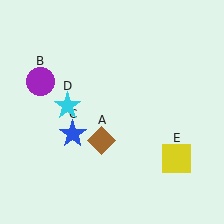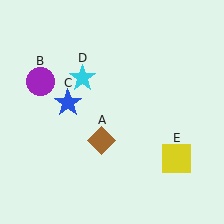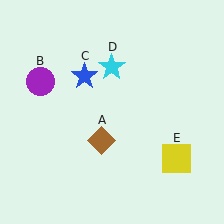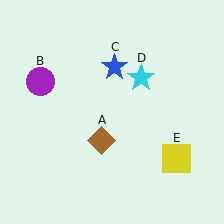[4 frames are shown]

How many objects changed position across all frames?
2 objects changed position: blue star (object C), cyan star (object D).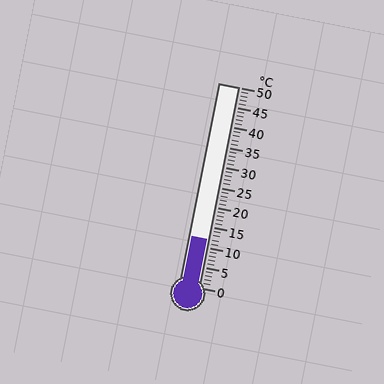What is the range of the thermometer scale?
The thermometer scale ranges from 0°C to 50°C.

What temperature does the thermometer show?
The thermometer shows approximately 12°C.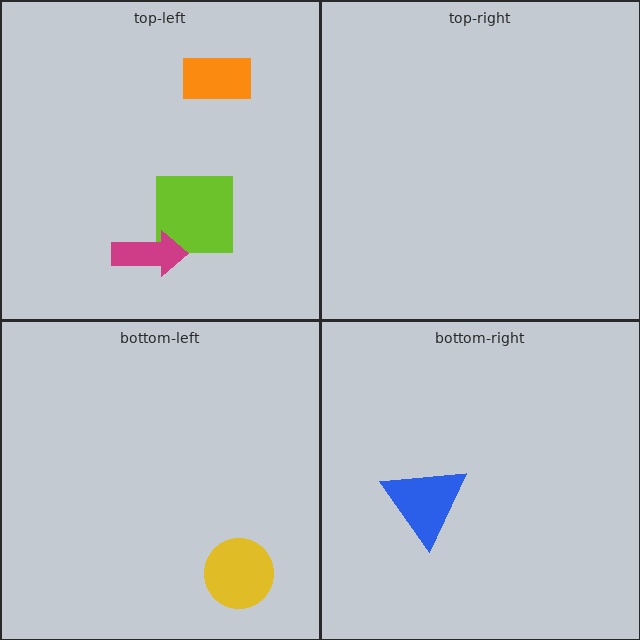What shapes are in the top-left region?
The lime square, the orange rectangle, the magenta arrow.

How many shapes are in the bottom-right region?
1.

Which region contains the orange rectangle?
The top-left region.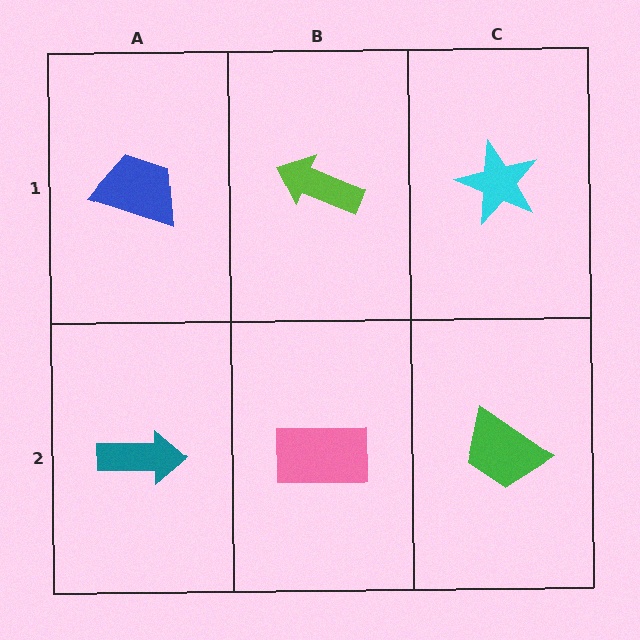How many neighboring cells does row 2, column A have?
2.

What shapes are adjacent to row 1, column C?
A green trapezoid (row 2, column C), a lime arrow (row 1, column B).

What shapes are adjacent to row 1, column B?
A pink rectangle (row 2, column B), a blue trapezoid (row 1, column A), a cyan star (row 1, column C).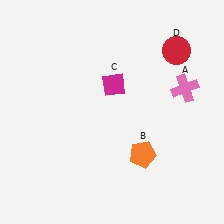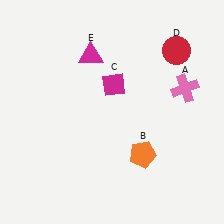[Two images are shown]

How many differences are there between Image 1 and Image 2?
There is 1 difference between the two images.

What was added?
A magenta triangle (E) was added in Image 2.